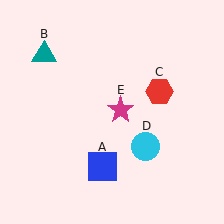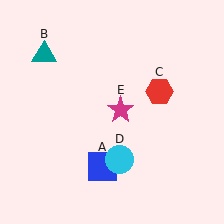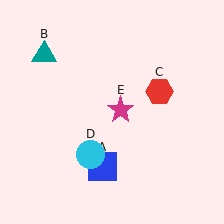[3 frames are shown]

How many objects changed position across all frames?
1 object changed position: cyan circle (object D).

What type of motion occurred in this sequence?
The cyan circle (object D) rotated clockwise around the center of the scene.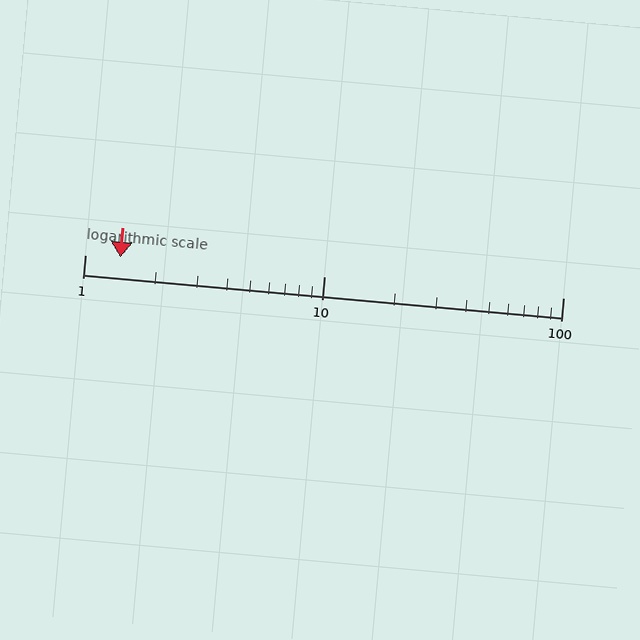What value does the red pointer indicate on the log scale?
The pointer indicates approximately 1.4.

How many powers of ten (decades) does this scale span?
The scale spans 2 decades, from 1 to 100.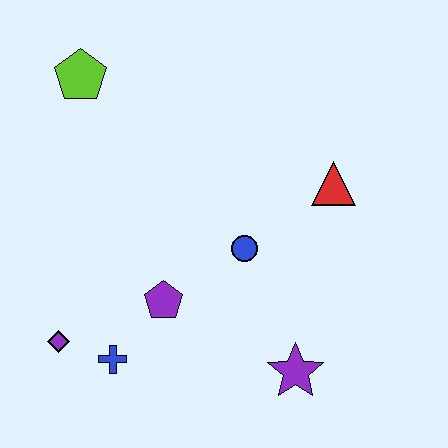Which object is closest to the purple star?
The blue circle is closest to the purple star.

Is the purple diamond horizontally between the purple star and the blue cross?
No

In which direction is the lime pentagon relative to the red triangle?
The lime pentagon is to the left of the red triangle.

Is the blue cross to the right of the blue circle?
No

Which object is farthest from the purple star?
The lime pentagon is farthest from the purple star.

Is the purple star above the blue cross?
No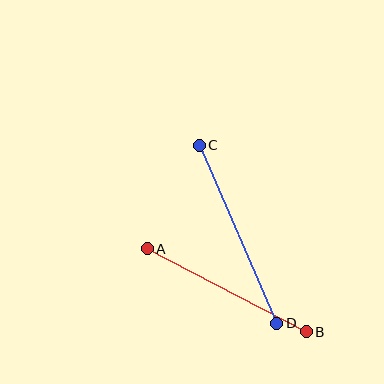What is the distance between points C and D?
The distance is approximately 194 pixels.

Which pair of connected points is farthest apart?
Points C and D are farthest apart.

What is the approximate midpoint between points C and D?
The midpoint is at approximately (238, 234) pixels.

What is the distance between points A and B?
The distance is approximately 179 pixels.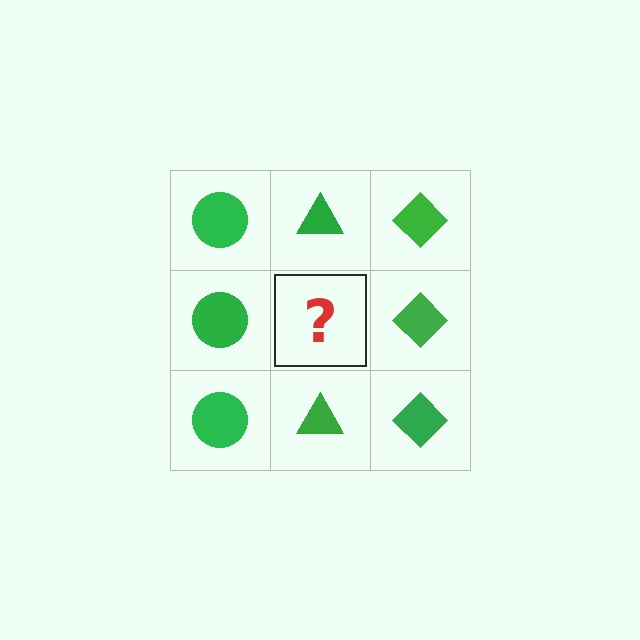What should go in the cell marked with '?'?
The missing cell should contain a green triangle.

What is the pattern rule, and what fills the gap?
The rule is that each column has a consistent shape. The gap should be filled with a green triangle.